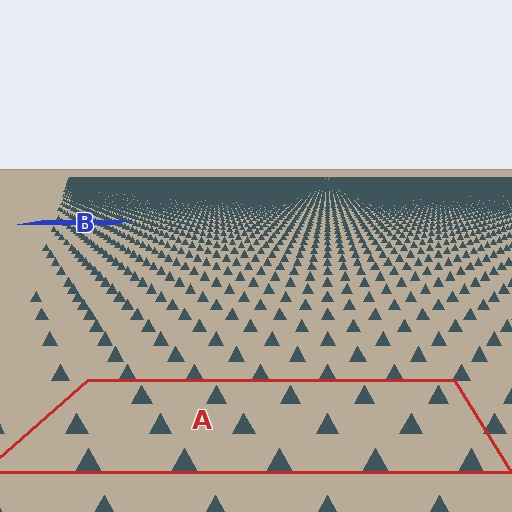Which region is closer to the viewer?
Region A is closer. The texture elements there are larger and more spread out.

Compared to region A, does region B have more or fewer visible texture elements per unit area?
Region B has more texture elements per unit area — they are packed more densely because it is farther away.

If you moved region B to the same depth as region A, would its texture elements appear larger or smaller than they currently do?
They would appear larger. At a closer depth, the same texture elements are projected at a bigger on-screen size.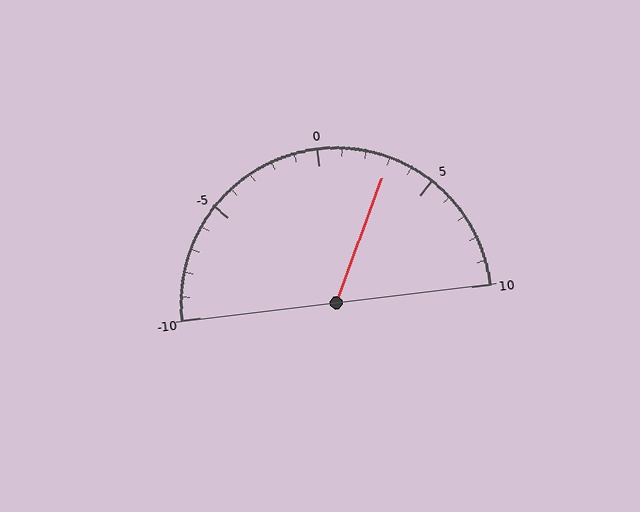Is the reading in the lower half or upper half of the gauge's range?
The reading is in the upper half of the range (-10 to 10).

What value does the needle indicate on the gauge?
The needle indicates approximately 3.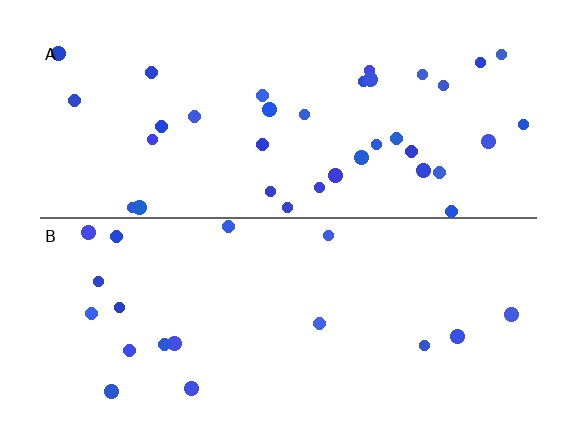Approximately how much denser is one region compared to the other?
Approximately 2.0× — region A over region B.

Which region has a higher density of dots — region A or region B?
A (the top).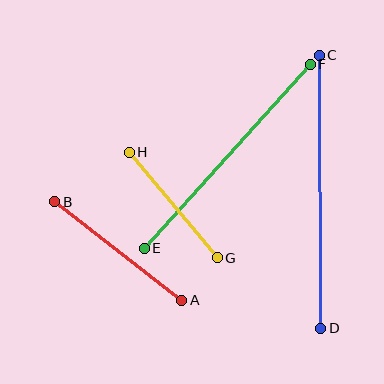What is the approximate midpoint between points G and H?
The midpoint is at approximately (173, 205) pixels.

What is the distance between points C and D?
The distance is approximately 273 pixels.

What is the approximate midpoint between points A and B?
The midpoint is at approximately (118, 251) pixels.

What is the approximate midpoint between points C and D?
The midpoint is at approximately (320, 192) pixels.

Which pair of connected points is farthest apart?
Points C and D are farthest apart.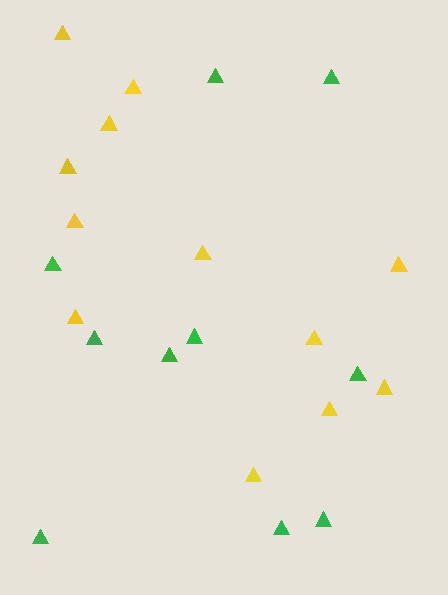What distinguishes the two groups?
There are 2 groups: one group of yellow triangles (12) and one group of green triangles (10).